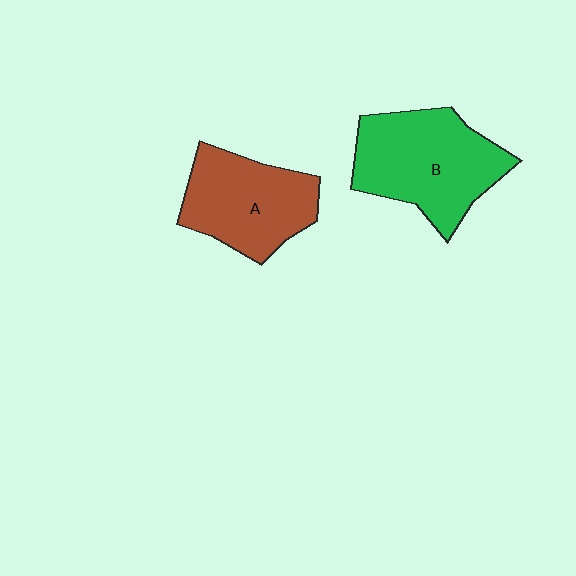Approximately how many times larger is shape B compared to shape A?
Approximately 1.2 times.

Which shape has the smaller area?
Shape A (brown).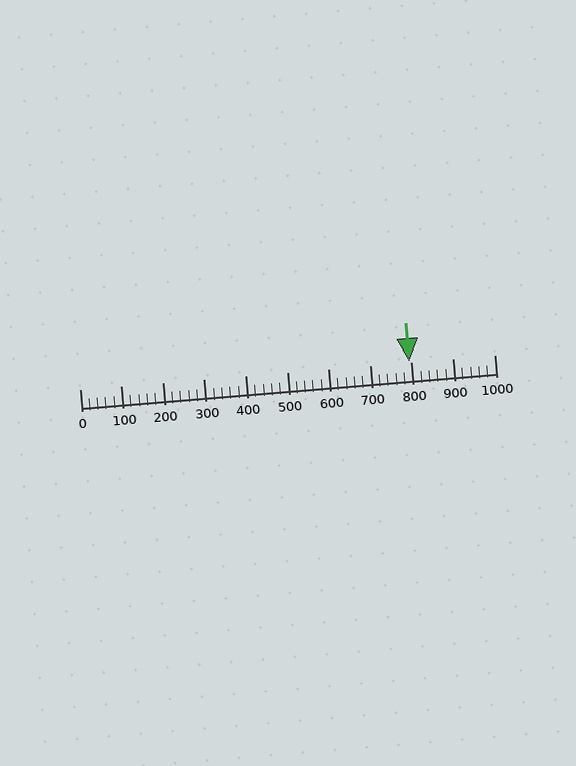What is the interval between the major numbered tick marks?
The major tick marks are spaced 100 units apart.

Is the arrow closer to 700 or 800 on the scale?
The arrow is closer to 800.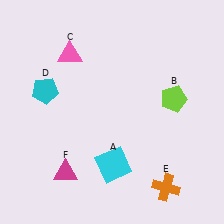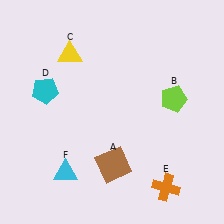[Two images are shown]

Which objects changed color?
A changed from cyan to brown. C changed from pink to yellow. F changed from magenta to cyan.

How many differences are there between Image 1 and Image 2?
There are 3 differences between the two images.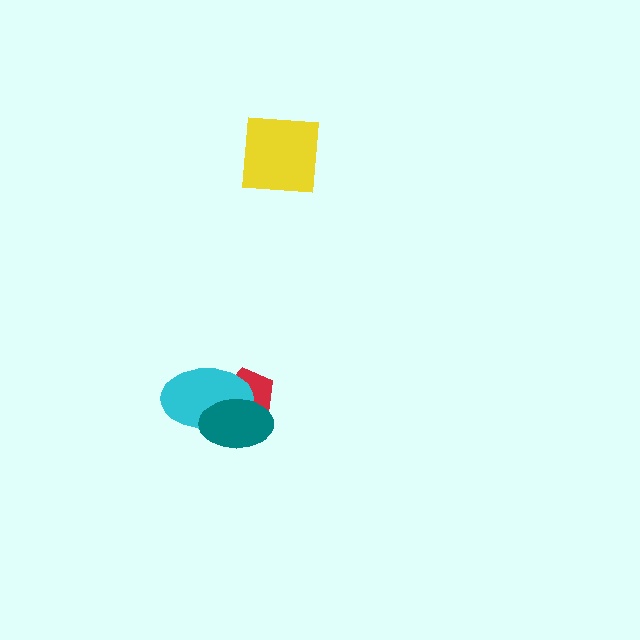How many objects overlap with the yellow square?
0 objects overlap with the yellow square.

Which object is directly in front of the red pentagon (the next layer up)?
The cyan ellipse is directly in front of the red pentagon.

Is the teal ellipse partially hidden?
No, no other shape covers it.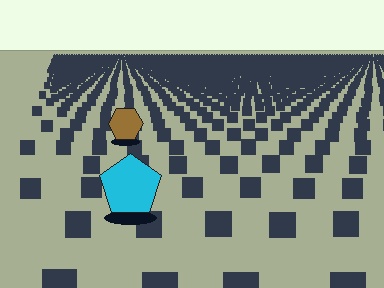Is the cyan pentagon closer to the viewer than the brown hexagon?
Yes. The cyan pentagon is closer — you can tell from the texture gradient: the ground texture is coarser near it.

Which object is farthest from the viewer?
The brown hexagon is farthest from the viewer. It appears smaller and the ground texture around it is denser.